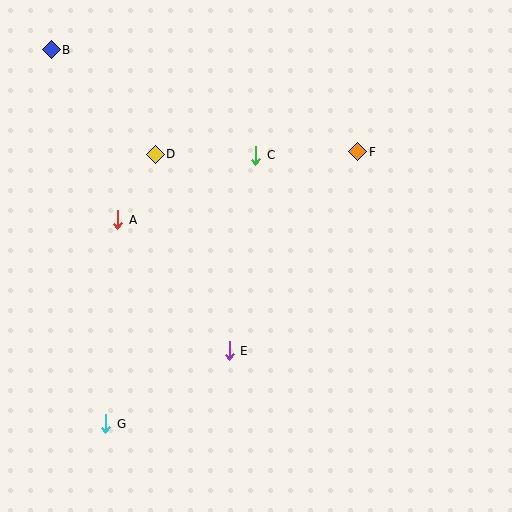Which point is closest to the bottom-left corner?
Point G is closest to the bottom-left corner.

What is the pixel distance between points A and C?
The distance between A and C is 153 pixels.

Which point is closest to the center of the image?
Point E at (229, 351) is closest to the center.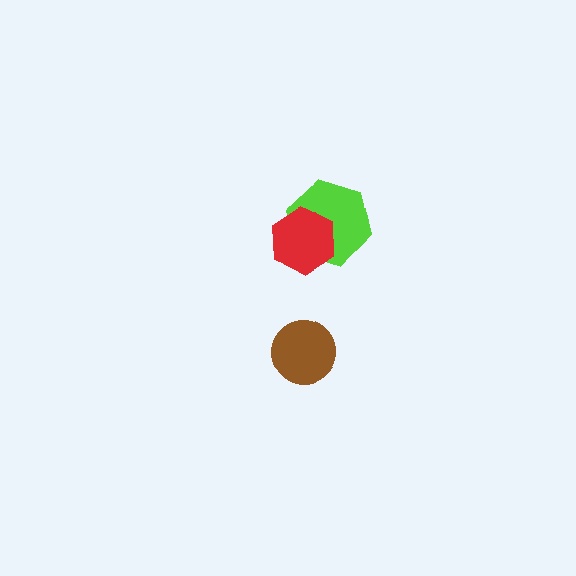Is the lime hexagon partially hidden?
Yes, it is partially covered by another shape.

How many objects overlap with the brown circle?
0 objects overlap with the brown circle.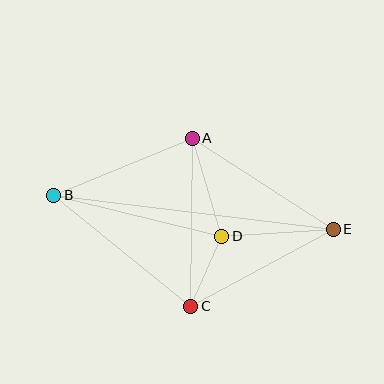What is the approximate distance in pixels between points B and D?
The distance between B and D is approximately 173 pixels.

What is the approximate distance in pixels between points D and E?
The distance between D and E is approximately 111 pixels.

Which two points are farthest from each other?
Points B and E are farthest from each other.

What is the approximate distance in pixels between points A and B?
The distance between A and B is approximately 150 pixels.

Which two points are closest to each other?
Points C and D are closest to each other.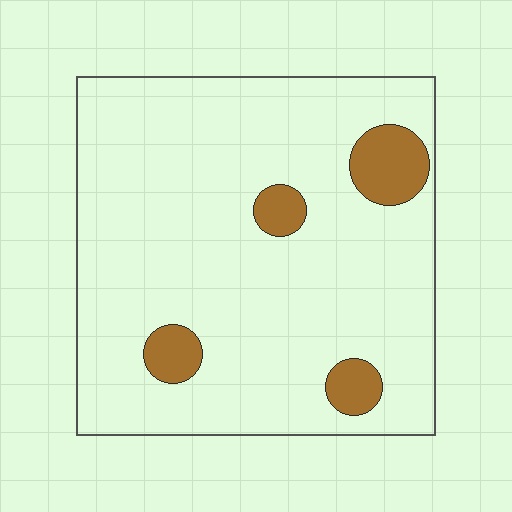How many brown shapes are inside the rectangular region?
4.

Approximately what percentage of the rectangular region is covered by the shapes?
Approximately 10%.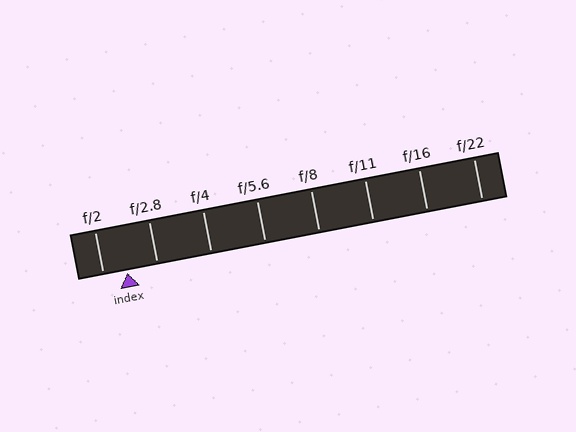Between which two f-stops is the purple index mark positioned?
The index mark is between f/2 and f/2.8.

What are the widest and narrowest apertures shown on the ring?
The widest aperture shown is f/2 and the narrowest is f/22.